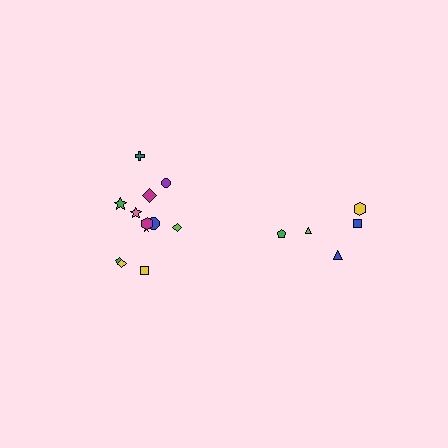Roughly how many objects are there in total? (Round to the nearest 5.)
Roughly 15 objects in total.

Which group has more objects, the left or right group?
The left group.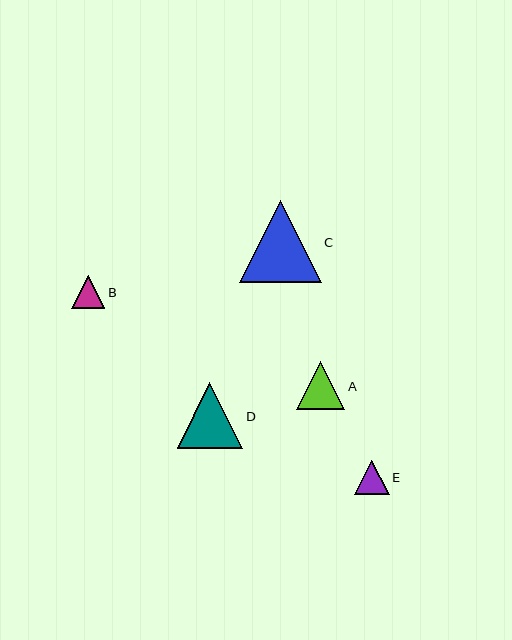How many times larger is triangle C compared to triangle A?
Triangle C is approximately 1.7 times the size of triangle A.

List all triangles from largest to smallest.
From largest to smallest: C, D, A, E, B.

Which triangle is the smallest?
Triangle B is the smallest with a size of approximately 33 pixels.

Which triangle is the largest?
Triangle C is the largest with a size of approximately 81 pixels.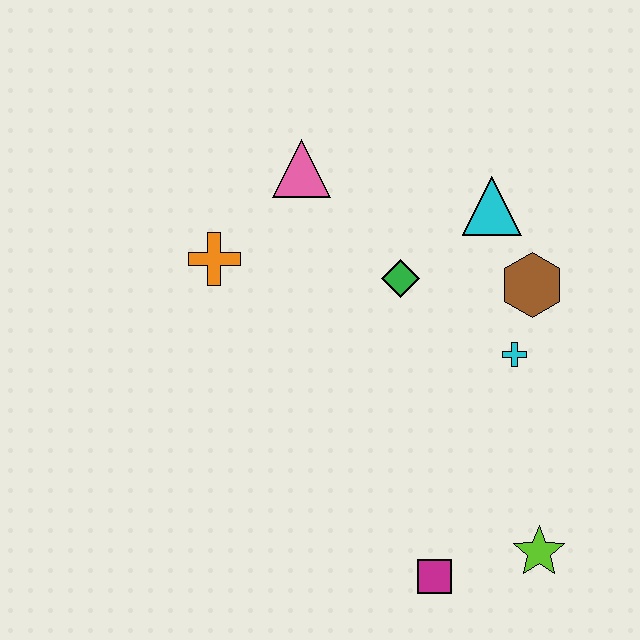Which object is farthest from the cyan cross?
The orange cross is farthest from the cyan cross.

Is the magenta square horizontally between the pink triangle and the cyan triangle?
Yes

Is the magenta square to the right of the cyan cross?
No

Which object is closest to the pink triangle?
The orange cross is closest to the pink triangle.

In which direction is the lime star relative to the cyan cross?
The lime star is below the cyan cross.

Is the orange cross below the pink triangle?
Yes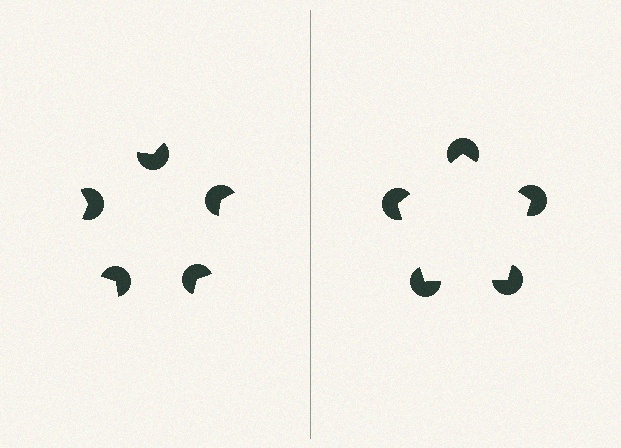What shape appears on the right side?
An illusory pentagon.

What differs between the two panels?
The pac-man discs are positioned identically on both sides; only the wedge orientations differ. On the right they align to a pentagon; on the left they are misaligned.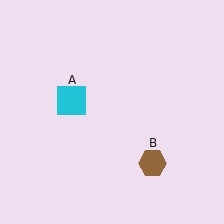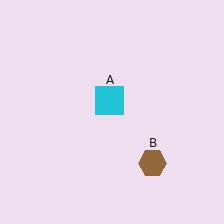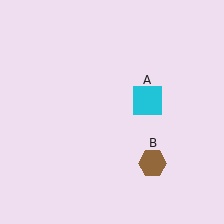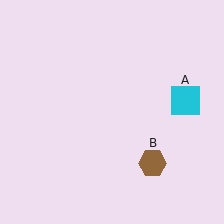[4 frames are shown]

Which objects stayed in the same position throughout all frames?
Brown hexagon (object B) remained stationary.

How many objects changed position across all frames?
1 object changed position: cyan square (object A).